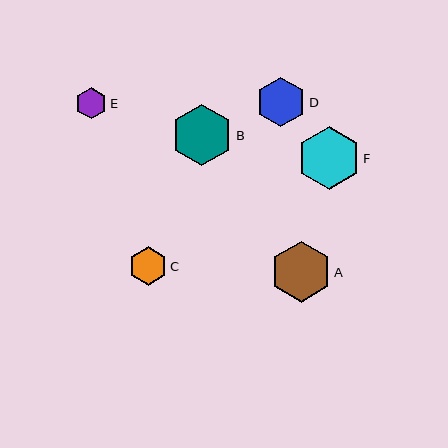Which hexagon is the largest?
Hexagon F is the largest with a size of approximately 63 pixels.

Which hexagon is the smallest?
Hexagon E is the smallest with a size of approximately 31 pixels.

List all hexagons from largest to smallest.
From largest to smallest: F, B, A, D, C, E.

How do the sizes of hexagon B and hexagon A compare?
Hexagon B and hexagon A are approximately the same size.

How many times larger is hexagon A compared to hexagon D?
Hexagon A is approximately 1.2 times the size of hexagon D.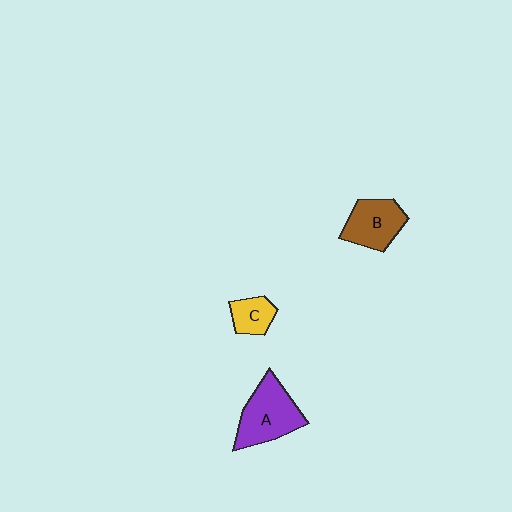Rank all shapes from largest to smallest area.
From largest to smallest: A (purple), B (brown), C (yellow).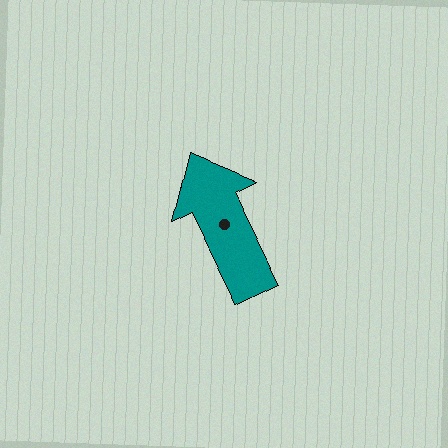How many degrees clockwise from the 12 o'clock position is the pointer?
Approximately 334 degrees.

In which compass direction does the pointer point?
Northwest.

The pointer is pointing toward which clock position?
Roughly 11 o'clock.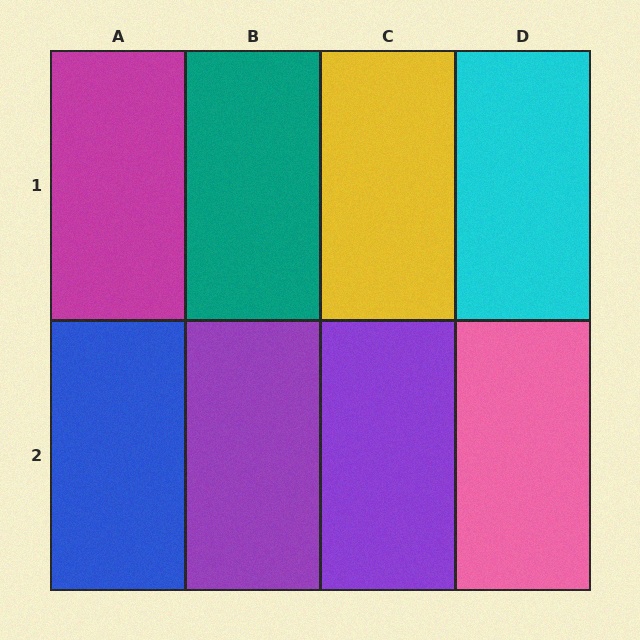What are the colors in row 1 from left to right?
Magenta, teal, yellow, cyan.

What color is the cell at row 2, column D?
Pink.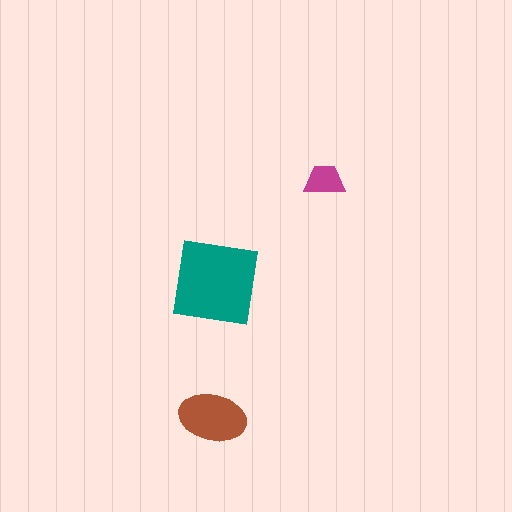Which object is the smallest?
The magenta trapezoid.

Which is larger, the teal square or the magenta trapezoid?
The teal square.